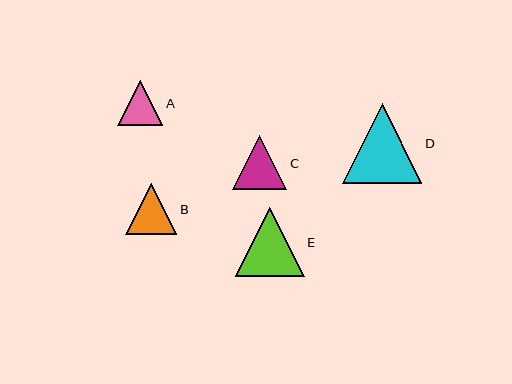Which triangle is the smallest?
Triangle A is the smallest with a size of approximately 45 pixels.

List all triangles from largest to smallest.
From largest to smallest: D, E, C, B, A.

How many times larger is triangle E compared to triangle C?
Triangle E is approximately 1.3 times the size of triangle C.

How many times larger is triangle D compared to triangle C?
Triangle D is approximately 1.5 times the size of triangle C.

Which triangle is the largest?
Triangle D is the largest with a size of approximately 79 pixels.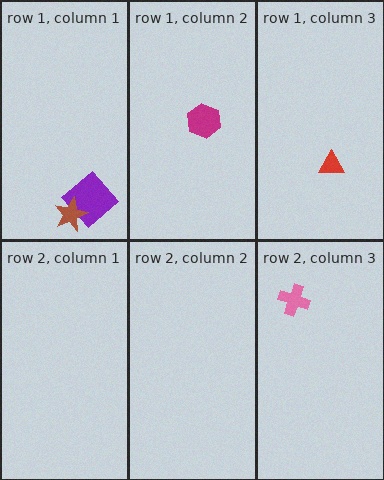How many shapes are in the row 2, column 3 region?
1.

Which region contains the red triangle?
The row 1, column 3 region.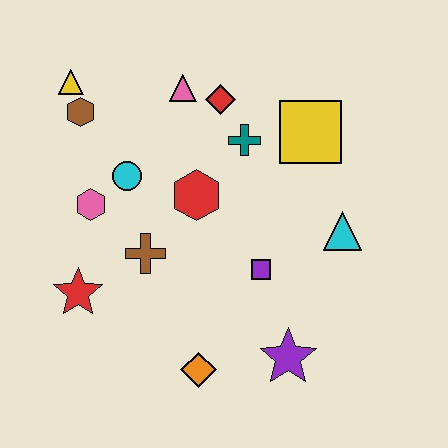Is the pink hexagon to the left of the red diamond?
Yes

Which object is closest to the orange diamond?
The purple star is closest to the orange diamond.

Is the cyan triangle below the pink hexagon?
Yes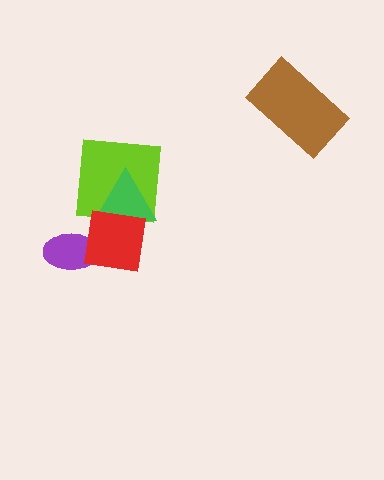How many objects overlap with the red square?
3 objects overlap with the red square.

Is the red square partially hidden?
No, no other shape covers it.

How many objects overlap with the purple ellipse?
1 object overlaps with the purple ellipse.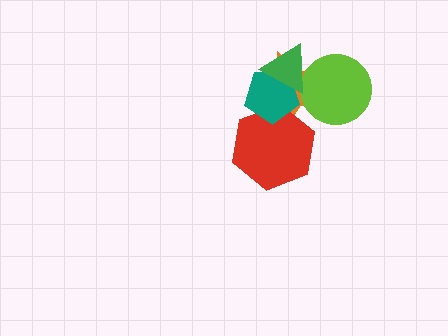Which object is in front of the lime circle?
The green triangle is in front of the lime circle.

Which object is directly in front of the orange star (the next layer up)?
The lime circle is directly in front of the orange star.